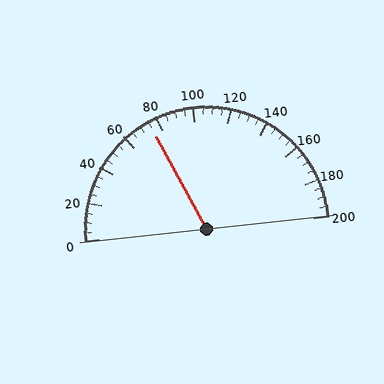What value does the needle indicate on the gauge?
The needle indicates approximately 75.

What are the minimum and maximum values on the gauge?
The gauge ranges from 0 to 200.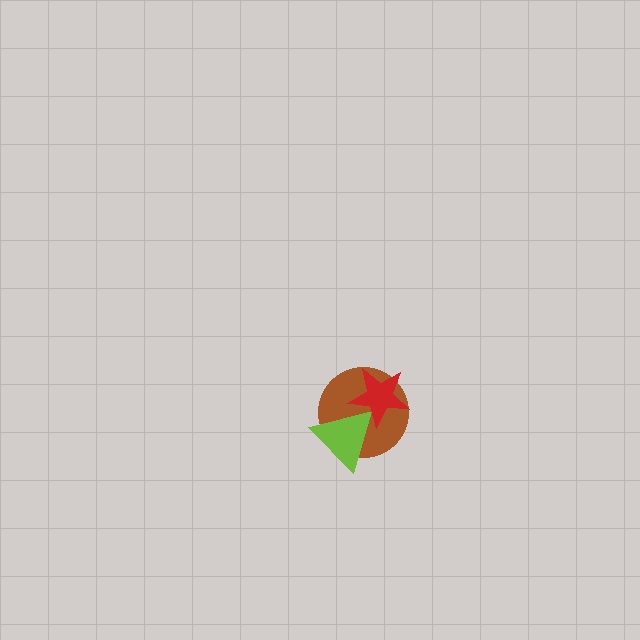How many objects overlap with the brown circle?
2 objects overlap with the brown circle.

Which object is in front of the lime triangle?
The red star is in front of the lime triangle.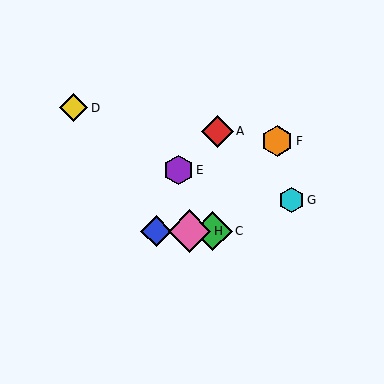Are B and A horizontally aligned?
No, B is at y≈231 and A is at y≈131.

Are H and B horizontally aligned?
Yes, both are at y≈231.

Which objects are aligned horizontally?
Objects B, C, H are aligned horizontally.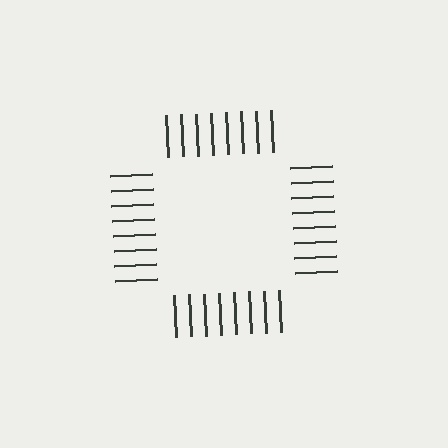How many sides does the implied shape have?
4 sides — the line-ends trace a square.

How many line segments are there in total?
32 — 8 along each of the 4 edges.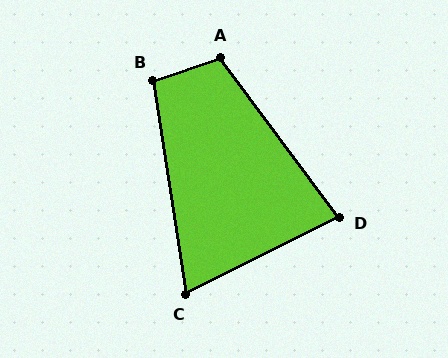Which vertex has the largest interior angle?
A, at approximately 108 degrees.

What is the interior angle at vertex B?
Approximately 100 degrees (obtuse).